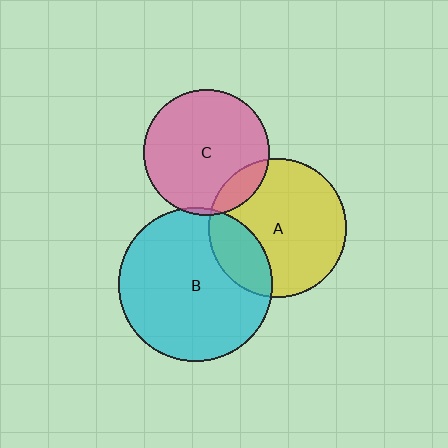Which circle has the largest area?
Circle B (cyan).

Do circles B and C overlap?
Yes.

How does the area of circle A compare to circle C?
Approximately 1.2 times.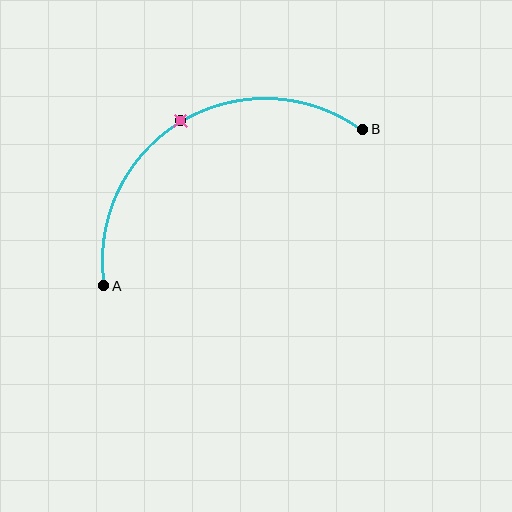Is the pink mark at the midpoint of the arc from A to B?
Yes. The pink mark lies on the arc at equal arc-length from both A and B — it is the arc midpoint.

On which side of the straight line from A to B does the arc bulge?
The arc bulges above the straight line connecting A and B.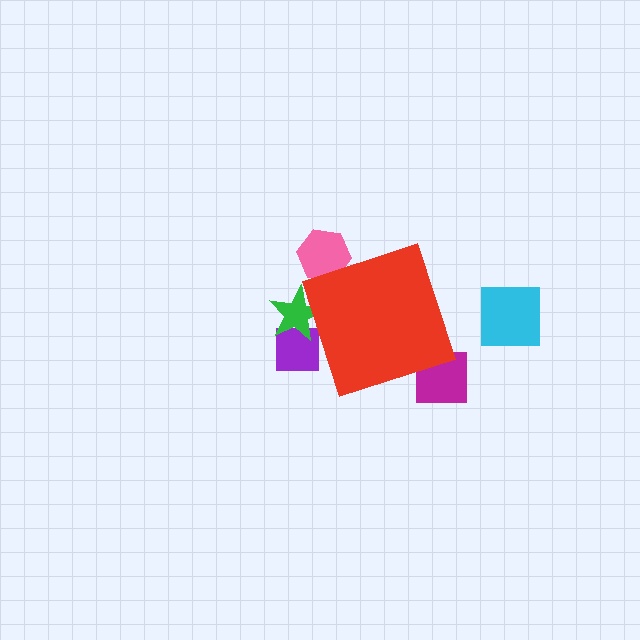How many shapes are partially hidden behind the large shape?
4 shapes are partially hidden.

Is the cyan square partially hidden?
No, the cyan square is fully visible.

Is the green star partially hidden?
Yes, the green star is partially hidden behind the red diamond.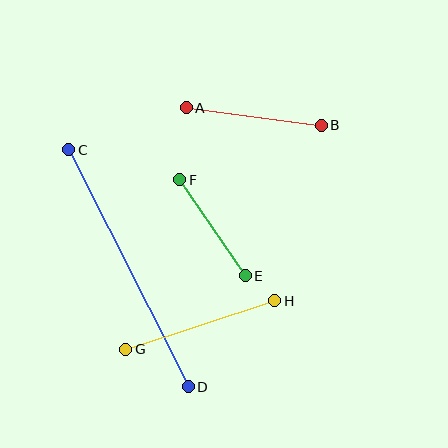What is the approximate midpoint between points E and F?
The midpoint is at approximately (212, 228) pixels.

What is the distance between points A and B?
The distance is approximately 136 pixels.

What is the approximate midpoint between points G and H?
The midpoint is at approximately (200, 325) pixels.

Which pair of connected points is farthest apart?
Points C and D are farthest apart.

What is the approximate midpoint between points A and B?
The midpoint is at approximately (254, 116) pixels.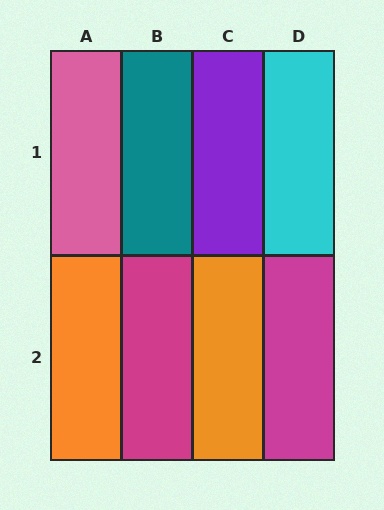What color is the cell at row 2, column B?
Magenta.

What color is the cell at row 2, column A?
Orange.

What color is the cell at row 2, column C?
Orange.